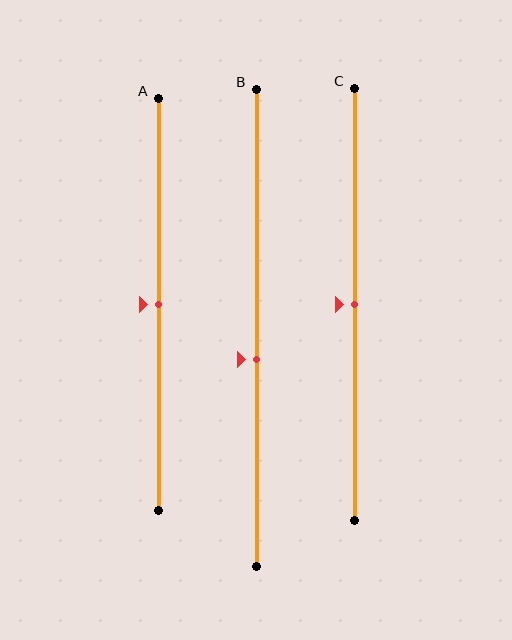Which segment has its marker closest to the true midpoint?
Segment A has its marker closest to the true midpoint.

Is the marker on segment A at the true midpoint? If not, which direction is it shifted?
Yes, the marker on segment A is at the true midpoint.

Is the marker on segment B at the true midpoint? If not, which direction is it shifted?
No, the marker on segment B is shifted downward by about 7% of the segment length.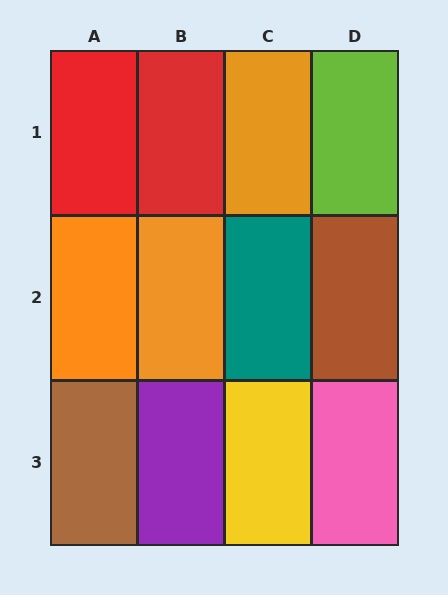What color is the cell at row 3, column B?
Purple.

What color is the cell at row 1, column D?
Lime.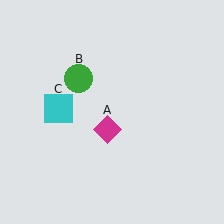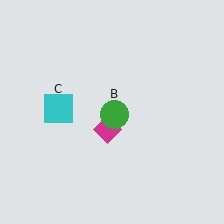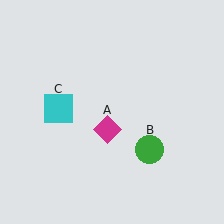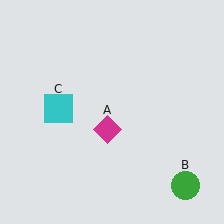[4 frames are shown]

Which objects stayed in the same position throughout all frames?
Magenta diamond (object A) and cyan square (object C) remained stationary.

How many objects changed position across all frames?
1 object changed position: green circle (object B).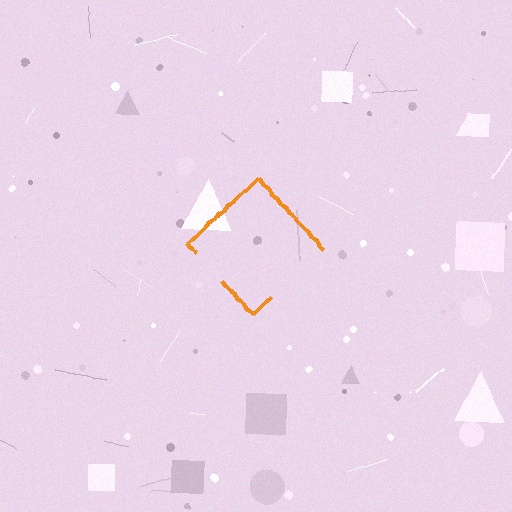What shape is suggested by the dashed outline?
The dashed outline suggests a diamond.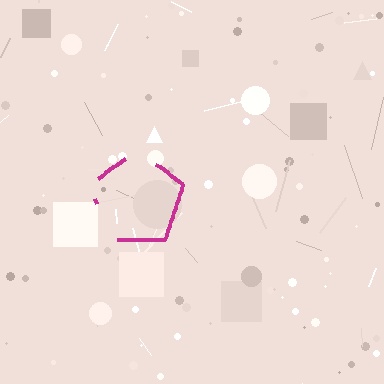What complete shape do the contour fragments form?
The contour fragments form a pentagon.